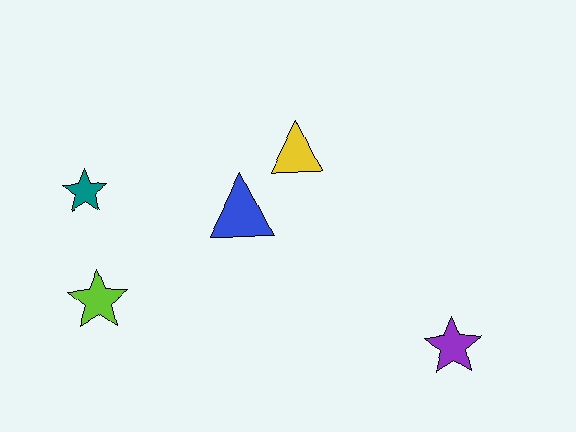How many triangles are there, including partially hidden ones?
There are 2 triangles.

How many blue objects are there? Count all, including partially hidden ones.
There is 1 blue object.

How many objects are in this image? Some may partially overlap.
There are 5 objects.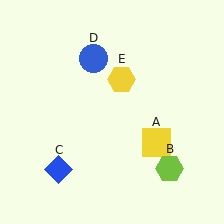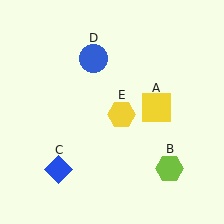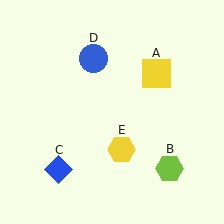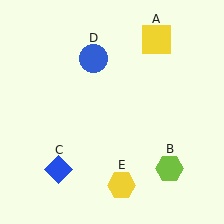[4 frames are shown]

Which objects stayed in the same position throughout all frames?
Lime hexagon (object B) and blue diamond (object C) and blue circle (object D) remained stationary.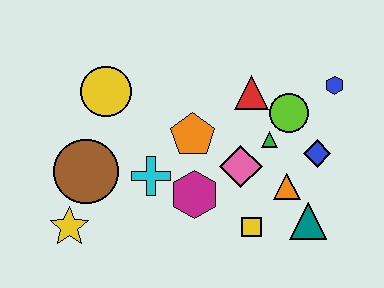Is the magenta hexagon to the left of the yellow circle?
No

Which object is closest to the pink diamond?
The green triangle is closest to the pink diamond.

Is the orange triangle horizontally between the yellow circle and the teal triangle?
Yes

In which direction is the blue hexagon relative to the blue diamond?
The blue hexagon is above the blue diamond.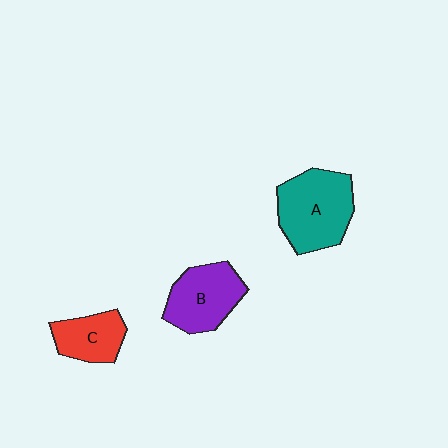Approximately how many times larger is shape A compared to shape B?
Approximately 1.3 times.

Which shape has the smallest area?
Shape C (red).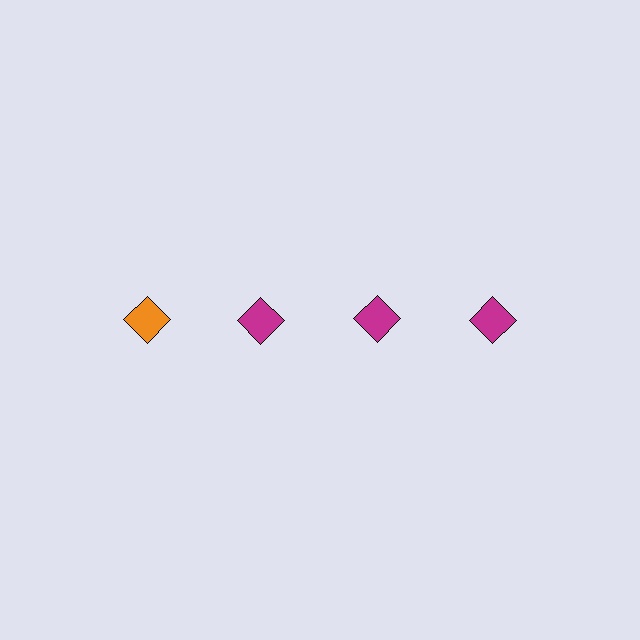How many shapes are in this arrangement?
There are 4 shapes arranged in a grid pattern.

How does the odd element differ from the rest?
It has a different color: orange instead of magenta.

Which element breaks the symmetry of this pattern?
The orange diamond in the top row, leftmost column breaks the symmetry. All other shapes are magenta diamonds.